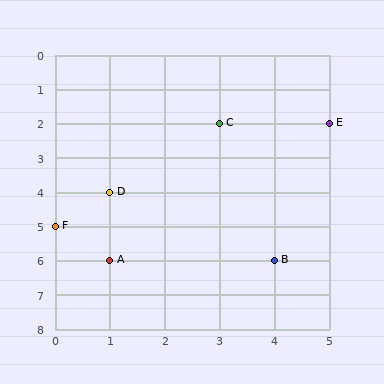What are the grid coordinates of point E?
Point E is at grid coordinates (5, 2).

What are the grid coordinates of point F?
Point F is at grid coordinates (0, 5).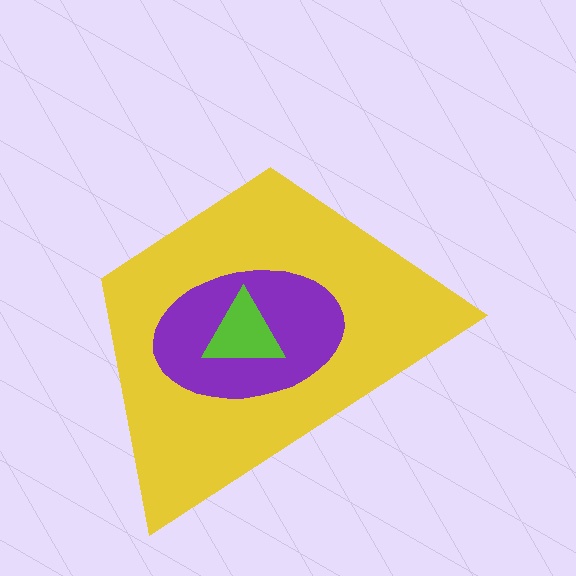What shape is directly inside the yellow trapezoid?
The purple ellipse.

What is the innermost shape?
The lime triangle.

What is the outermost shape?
The yellow trapezoid.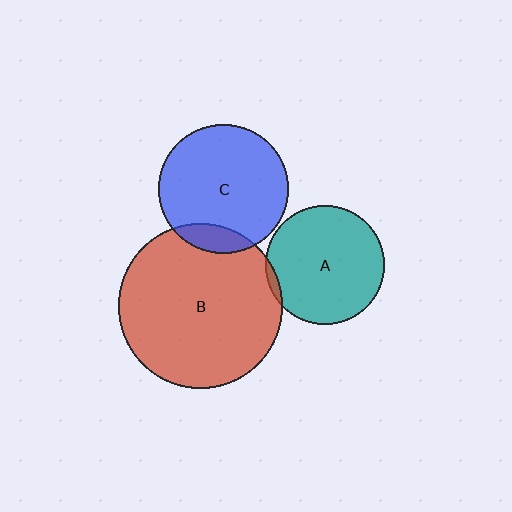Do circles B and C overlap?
Yes.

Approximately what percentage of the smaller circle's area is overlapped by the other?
Approximately 10%.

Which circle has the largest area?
Circle B (red).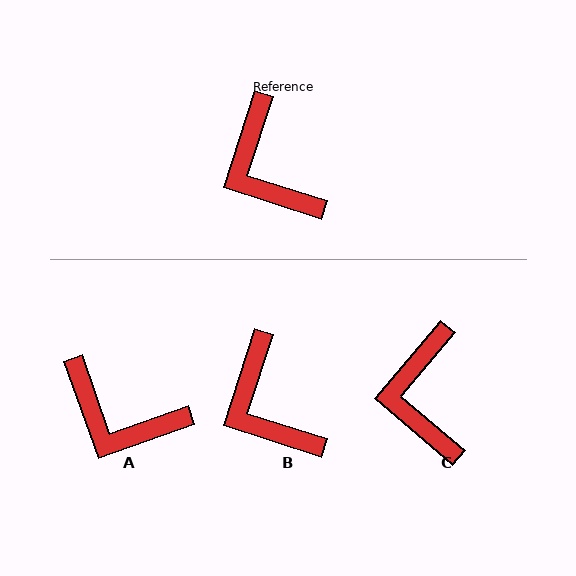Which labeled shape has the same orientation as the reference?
B.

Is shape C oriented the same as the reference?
No, it is off by about 22 degrees.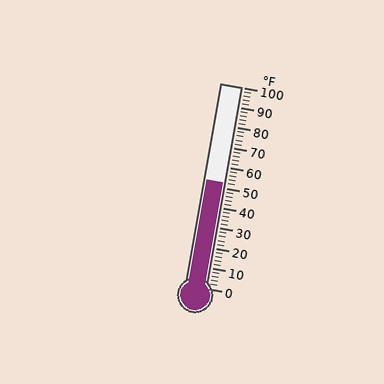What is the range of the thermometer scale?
The thermometer scale ranges from 0°F to 100°F.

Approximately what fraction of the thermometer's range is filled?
The thermometer is filled to approximately 50% of its range.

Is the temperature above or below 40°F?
The temperature is above 40°F.